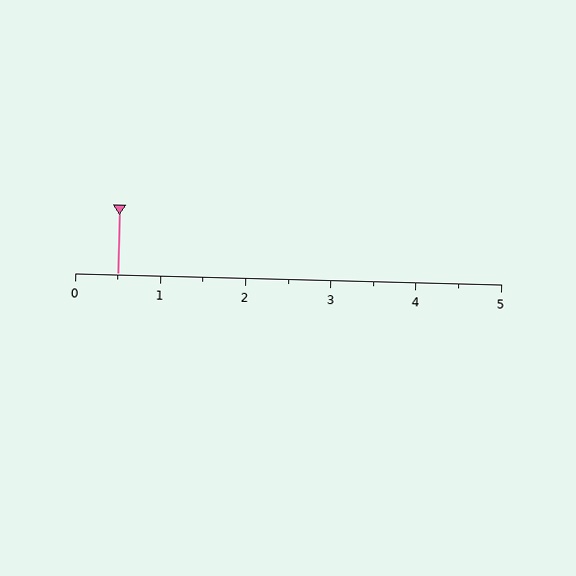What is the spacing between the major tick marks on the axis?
The major ticks are spaced 1 apart.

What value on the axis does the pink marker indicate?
The marker indicates approximately 0.5.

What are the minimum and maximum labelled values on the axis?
The axis runs from 0 to 5.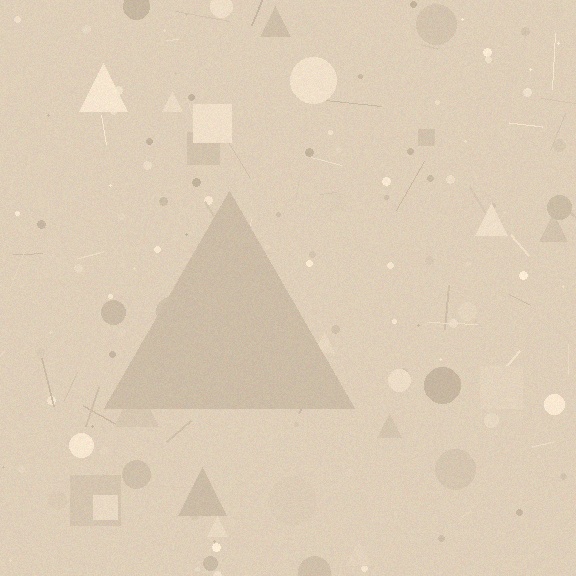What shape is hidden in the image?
A triangle is hidden in the image.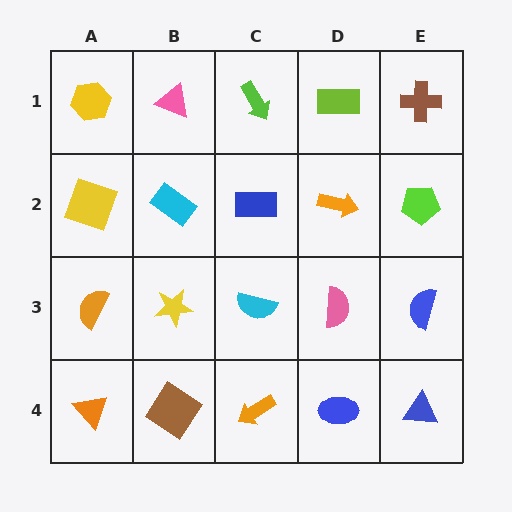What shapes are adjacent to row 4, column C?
A cyan semicircle (row 3, column C), a brown diamond (row 4, column B), a blue ellipse (row 4, column D).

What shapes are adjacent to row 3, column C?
A blue rectangle (row 2, column C), an orange arrow (row 4, column C), a yellow star (row 3, column B), a pink semicircle (row 3, column D).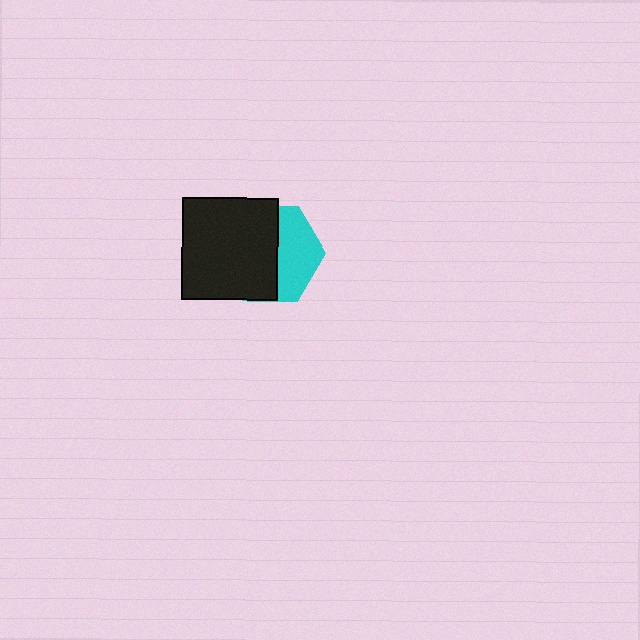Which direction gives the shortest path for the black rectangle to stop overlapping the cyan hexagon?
Moving left gives the shortest separation.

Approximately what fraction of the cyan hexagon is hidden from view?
Roughly 59% of the cyan hexagon is hidden behind the black rectangle.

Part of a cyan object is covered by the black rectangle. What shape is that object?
It is a hexagon.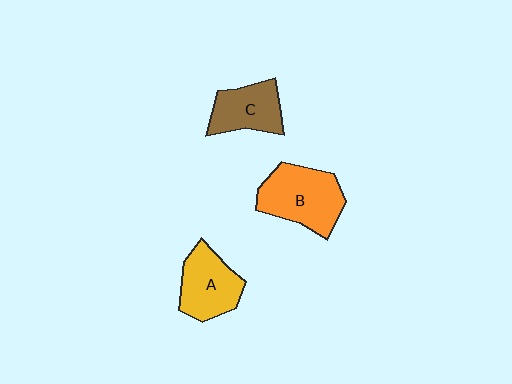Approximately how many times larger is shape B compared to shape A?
Approximately 1.3 times.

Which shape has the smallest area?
Shape C (brown).